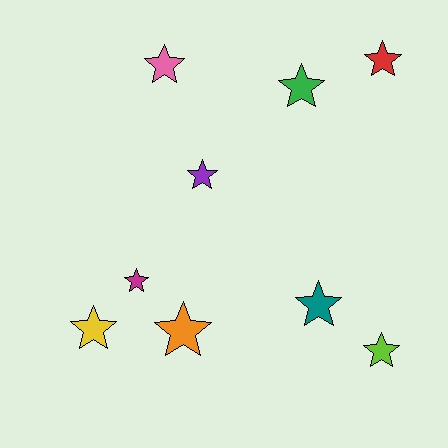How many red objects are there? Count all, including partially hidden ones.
There is 1 red object.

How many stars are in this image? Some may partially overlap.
There are 9 stars.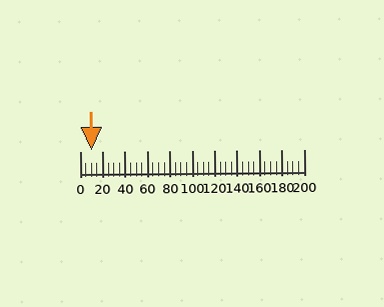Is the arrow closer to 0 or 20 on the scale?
The arrow is closer to 20.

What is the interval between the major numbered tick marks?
The major tick marks are spaced 20 units apart.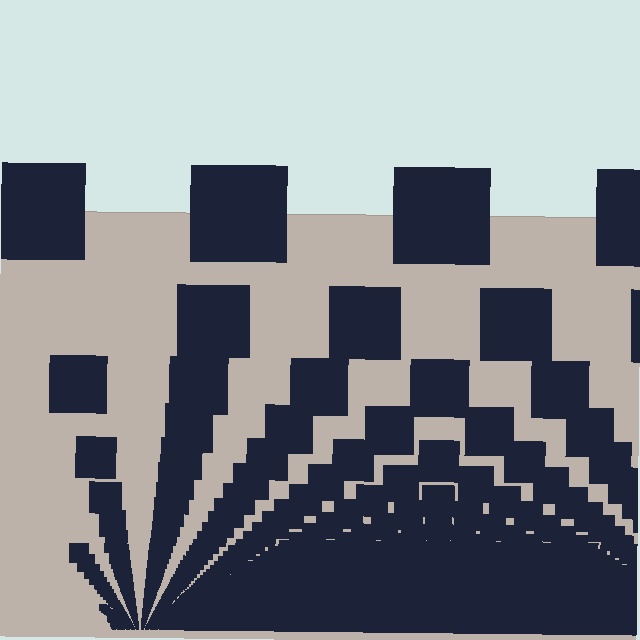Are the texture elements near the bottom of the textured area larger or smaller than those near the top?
Smaller. The gradient is inverted — elements near the bottom are smaller and denser.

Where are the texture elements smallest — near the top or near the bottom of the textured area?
Near the bottom.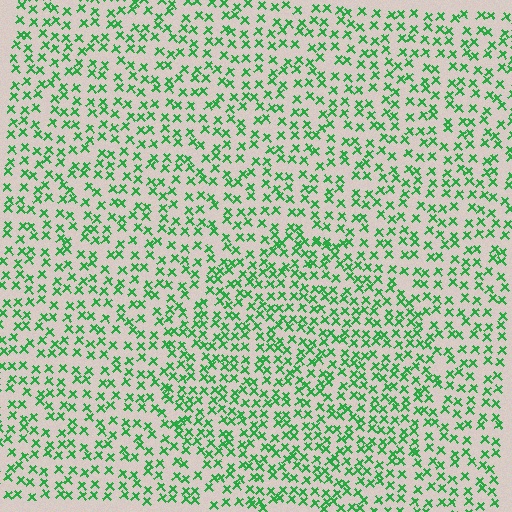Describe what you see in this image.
The image contains small green elements arranged at two different densities. A circle-shaped region is visible where the elements are more densely packed than the surrounding area.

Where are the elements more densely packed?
The elements are more densely packed inside the circle boundary.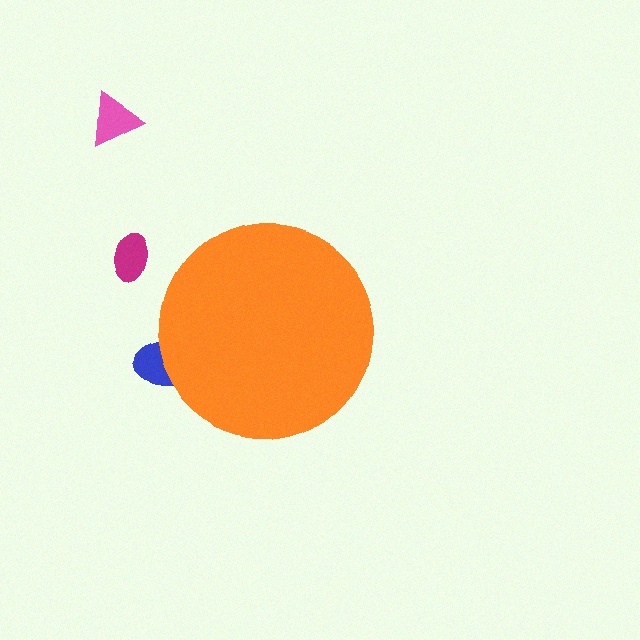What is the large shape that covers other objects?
An orange circle.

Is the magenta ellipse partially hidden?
No, the magenta ellipse is fully visible.